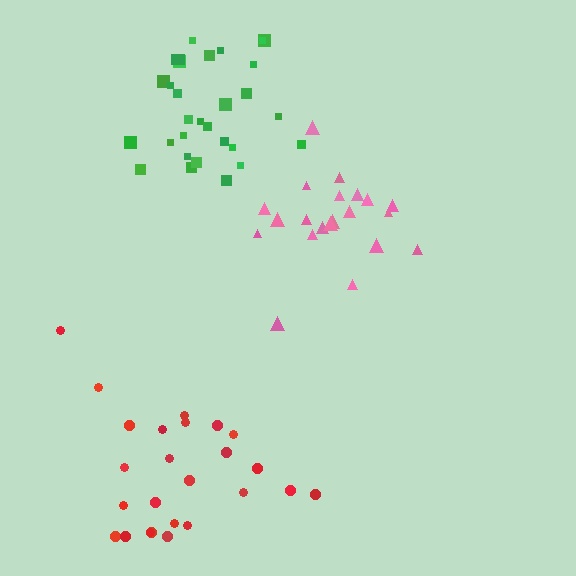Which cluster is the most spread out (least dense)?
Red.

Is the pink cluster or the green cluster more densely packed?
Green.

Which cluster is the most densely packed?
Green.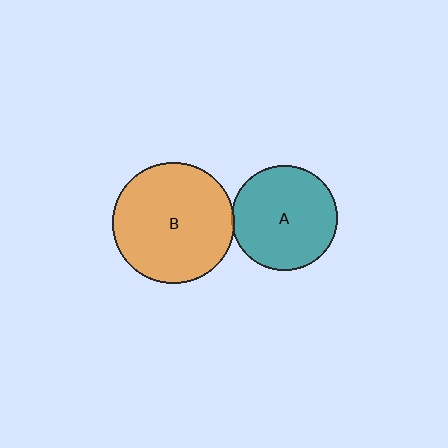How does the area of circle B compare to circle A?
Approximately 1.3 times.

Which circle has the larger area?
Circle B (orange).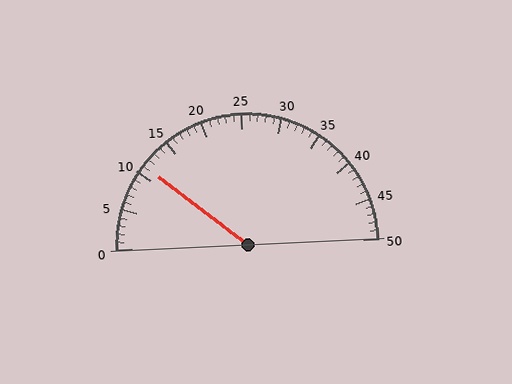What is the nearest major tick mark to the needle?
The nearest major tick mark is 10.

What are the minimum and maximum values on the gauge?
The gauge ranges from 0 to 50.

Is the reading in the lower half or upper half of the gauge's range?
The reading is in the lower half of the range (0 to 50).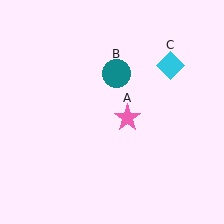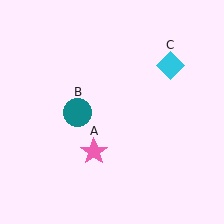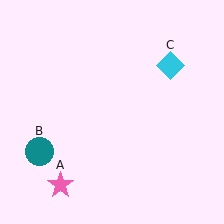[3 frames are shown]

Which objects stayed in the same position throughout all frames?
Cyan diamond (object C) remained stationary.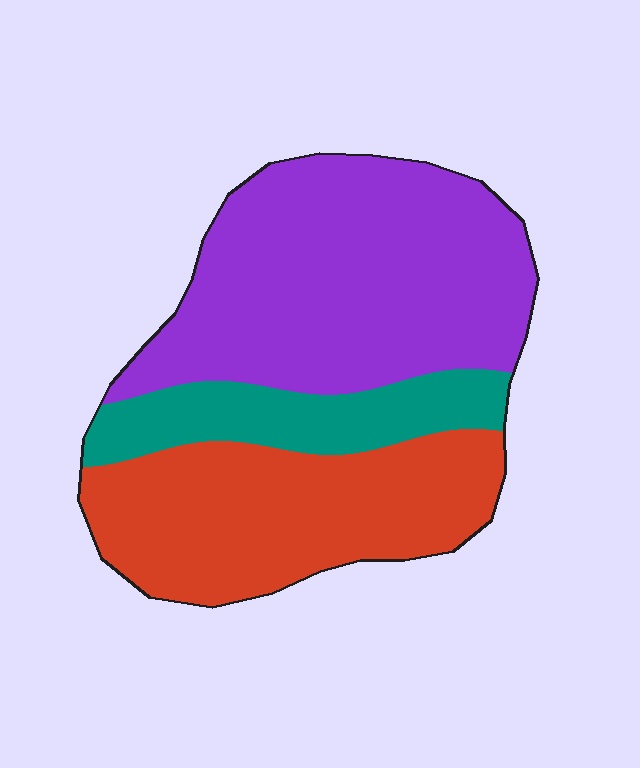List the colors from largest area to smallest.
From largest to smallest: purple, red, teal.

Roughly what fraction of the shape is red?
Red covers around 35% of the shape.